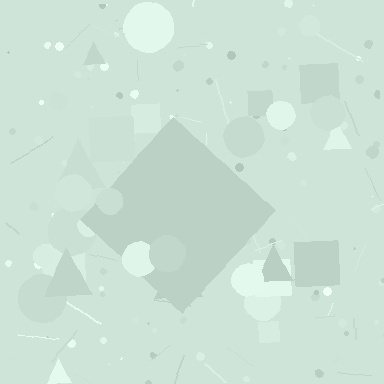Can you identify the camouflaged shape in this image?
The camouflaged shape is a diamond.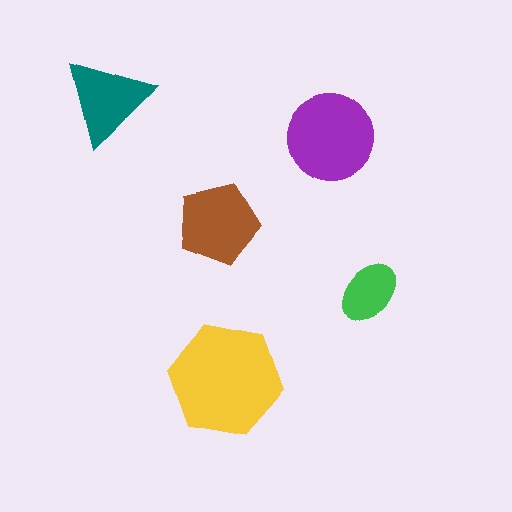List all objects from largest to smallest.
The yellow hexagon, the purple circle, the brown pentagon, the teal triangle, the green ellipse.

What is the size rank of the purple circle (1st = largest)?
2nd.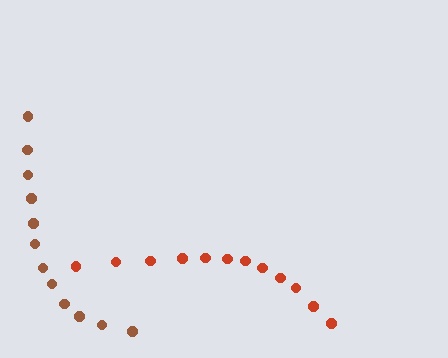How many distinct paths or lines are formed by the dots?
There are 2 distinct paths.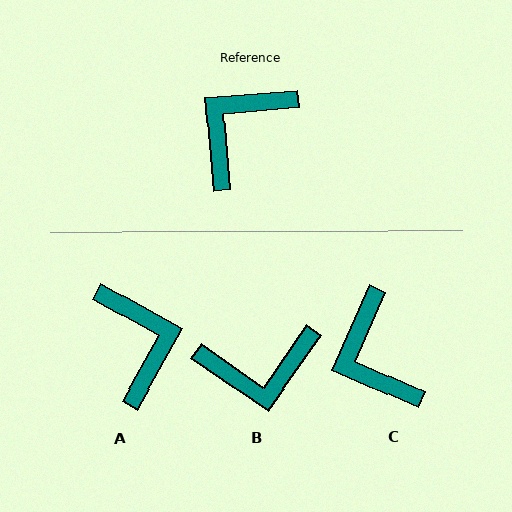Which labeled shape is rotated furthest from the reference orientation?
B, about 140 degrees away.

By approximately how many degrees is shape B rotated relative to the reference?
Approximately 140 degrees counter-clockwise.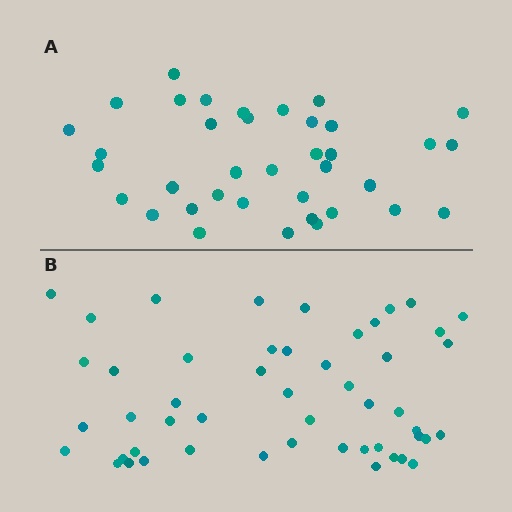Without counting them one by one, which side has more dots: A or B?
Region B (the bottom region) has more dots.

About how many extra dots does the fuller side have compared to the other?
Region B has approximately 15 more dots than region A.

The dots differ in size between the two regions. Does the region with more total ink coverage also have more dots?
No. Region A has more total ink coverage because its dots are larger, but region B actually contains more individual dots. Total area can be misleading — the number of items is what matters here.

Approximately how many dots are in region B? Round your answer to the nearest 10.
About 50 dots.